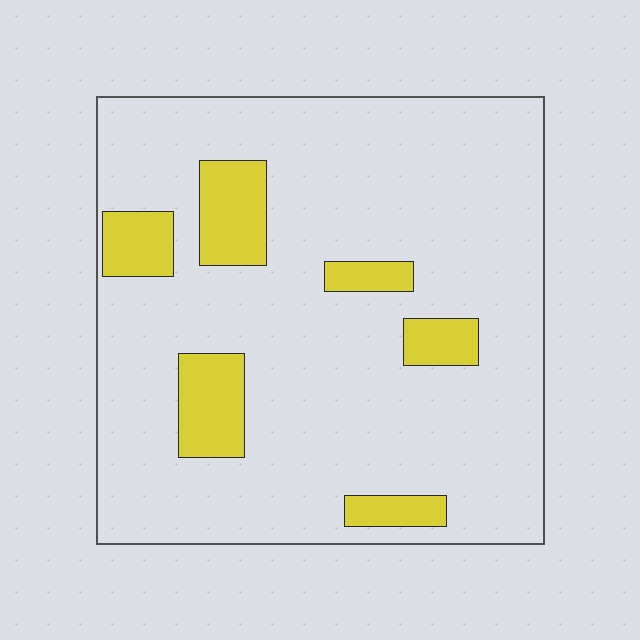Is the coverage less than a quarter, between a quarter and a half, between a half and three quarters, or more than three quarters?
Less than a quarter.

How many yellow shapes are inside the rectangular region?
6.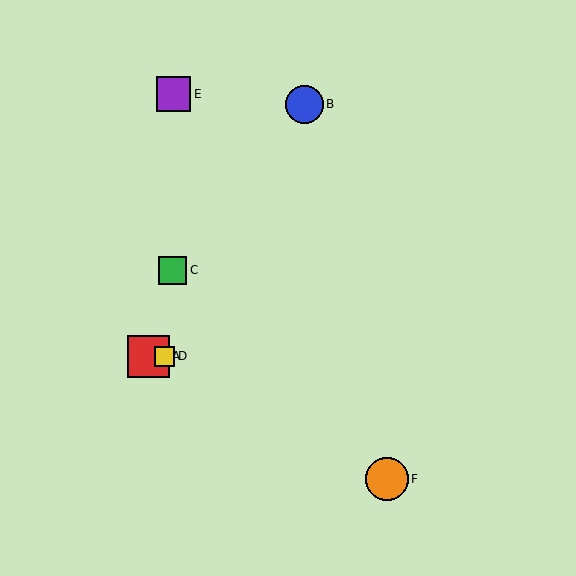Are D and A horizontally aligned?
Yes, both are at y≈356.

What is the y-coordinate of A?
Object A is at y≈356.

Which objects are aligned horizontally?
Objects A, D are aligned horizontally.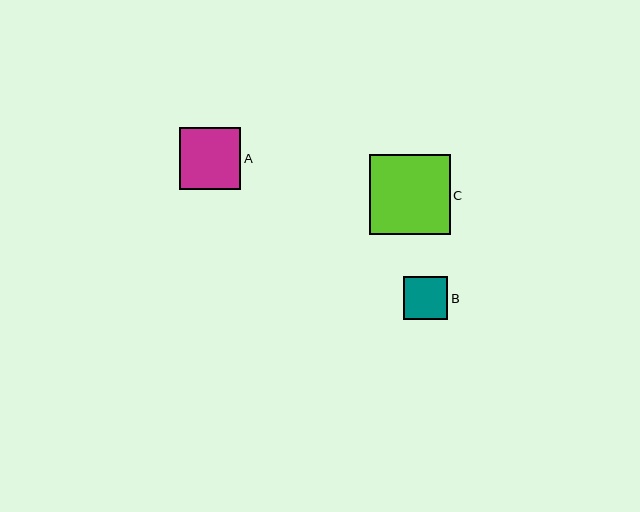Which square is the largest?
Square C is the largest with a size of approximately 81 pixels.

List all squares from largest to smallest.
From largest to smallest: C, A, B.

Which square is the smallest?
Square B is the smallest with a size of approximately 44 pixels.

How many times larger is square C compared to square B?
Square C is approximately 1.8 times the size of square B.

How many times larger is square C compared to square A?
Square C is approximately 1.3 times the size of square A.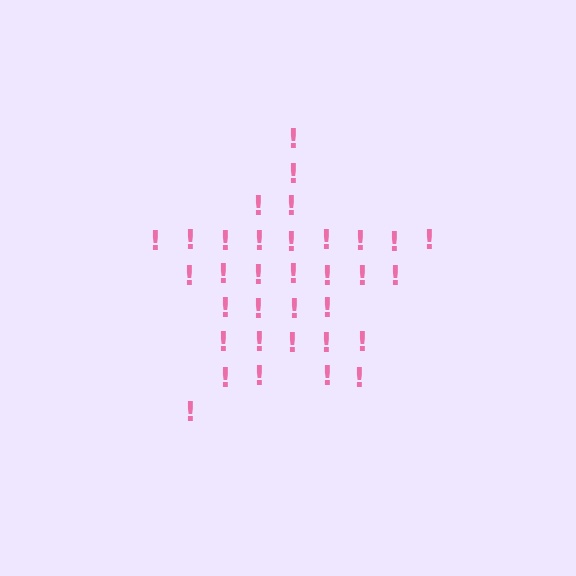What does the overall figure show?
The overall figure shows a star.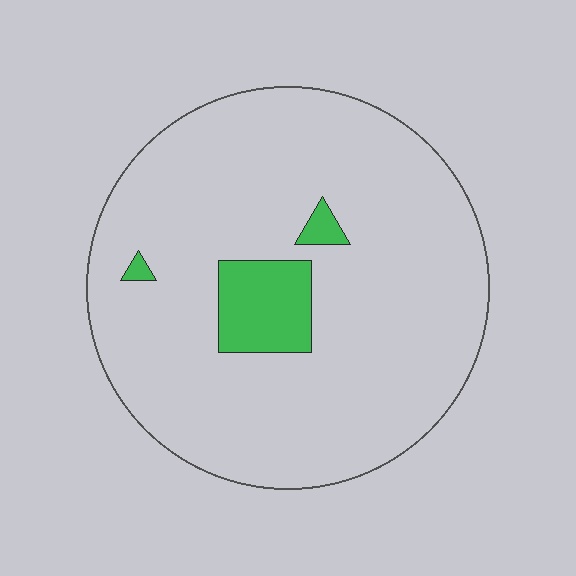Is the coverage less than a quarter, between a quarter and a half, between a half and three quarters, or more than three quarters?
Less than a quarter.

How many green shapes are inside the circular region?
3.